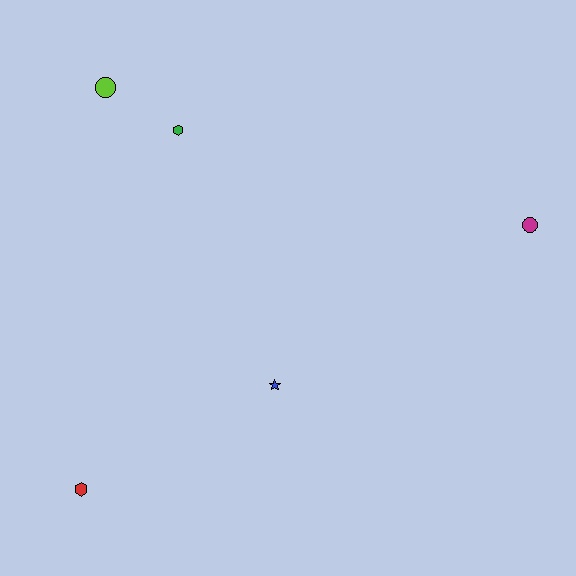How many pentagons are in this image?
There are no pentagons.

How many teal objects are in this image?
There are no teal objects.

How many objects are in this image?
There are 5 objects.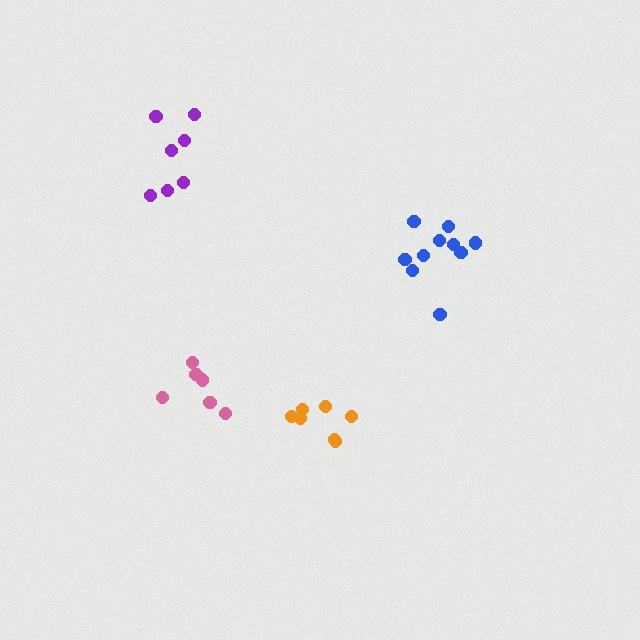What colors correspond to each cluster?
The clusters are colored: purple, pink, orange, blue.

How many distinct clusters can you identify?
There are 4 distinct clusters.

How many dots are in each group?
Group 1: 7 dots, Group 2: 6 dots, Group 3: 7 dots, Group 4: 10 dots (30 total).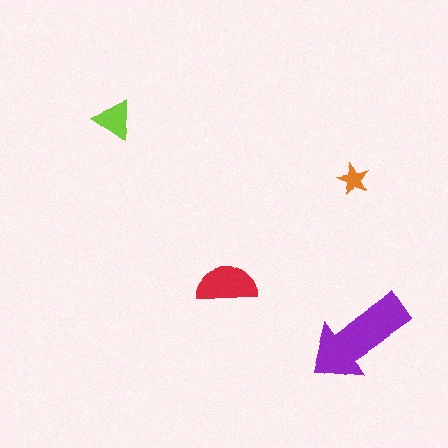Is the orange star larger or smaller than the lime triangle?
Smaller.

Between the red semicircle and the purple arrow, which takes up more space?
The purple arrow.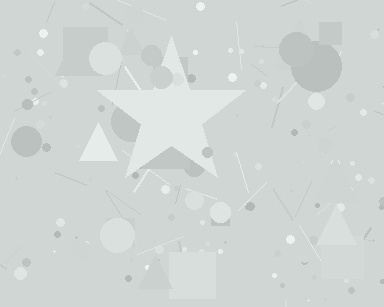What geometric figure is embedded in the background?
A star is embedded in the background.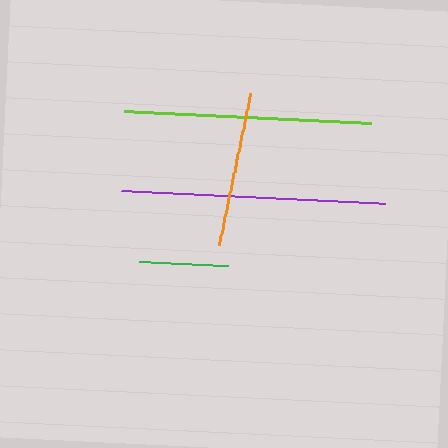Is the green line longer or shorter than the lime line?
The lime line is longer than the green line.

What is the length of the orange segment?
The orange segment is approximately 155 pixels long.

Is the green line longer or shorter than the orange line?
The orange line is longer than the green line.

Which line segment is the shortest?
The green line is the shortest at approximately 89 pixels.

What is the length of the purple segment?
The purple segment is approximately 264 pixels long.